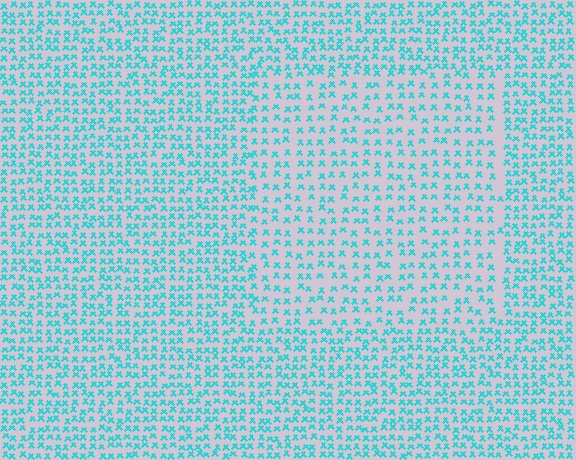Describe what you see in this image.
The image contains small cyan elements arranged at two different densities. A rectangle-shaped region is visible where the elements are less densely packed than the surrounding area.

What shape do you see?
I see a rectangle.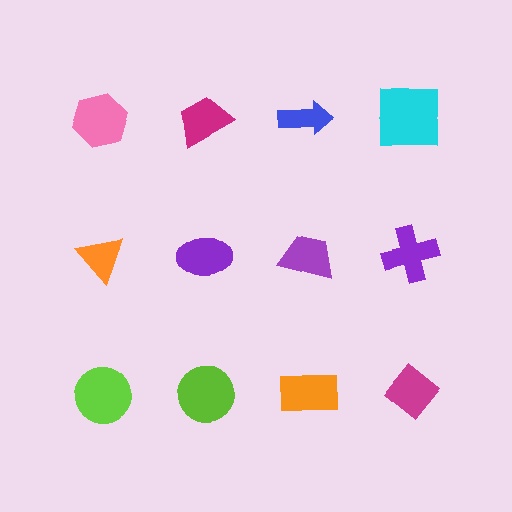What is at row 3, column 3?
An orange rectangle.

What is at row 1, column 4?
A cyan square.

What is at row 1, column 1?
A pink hexagon.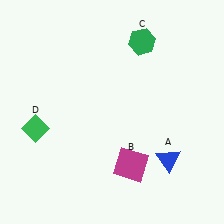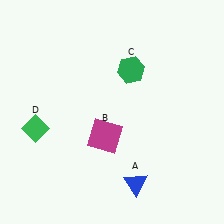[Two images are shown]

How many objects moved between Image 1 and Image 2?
3 objects moved between the two images.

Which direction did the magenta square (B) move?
The magenta square (B) moved up.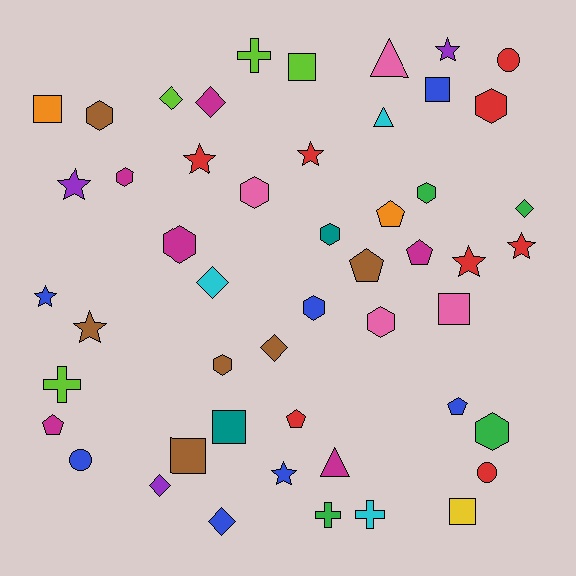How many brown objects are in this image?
There are 6 brown objects.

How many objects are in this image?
There are 50 objects.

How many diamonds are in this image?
There are 7 diamonds.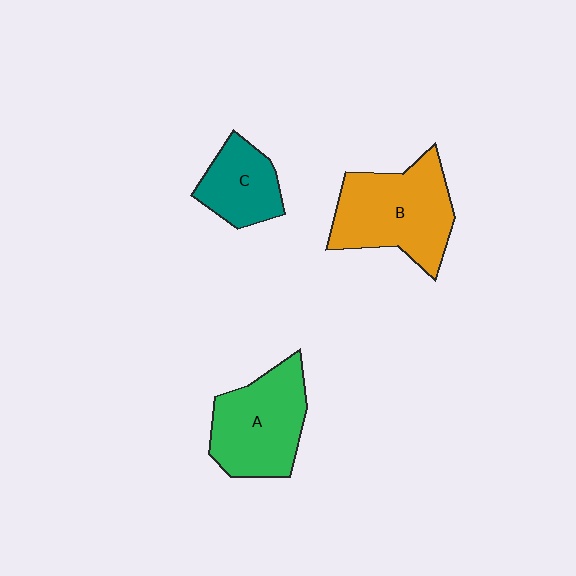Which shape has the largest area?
Shape B (orange).